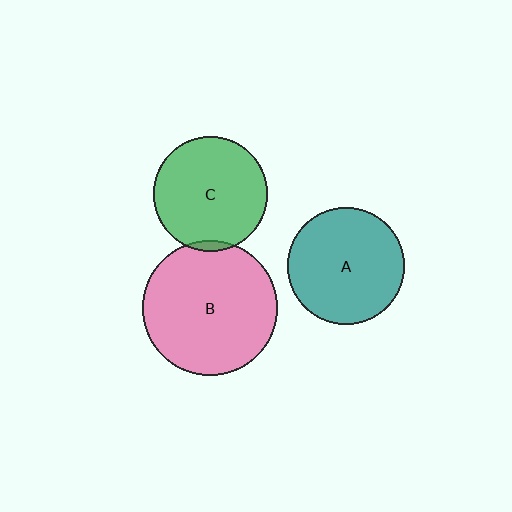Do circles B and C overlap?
Yes.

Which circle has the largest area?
Circle B (pink).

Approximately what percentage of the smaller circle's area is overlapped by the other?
Approximately 5%.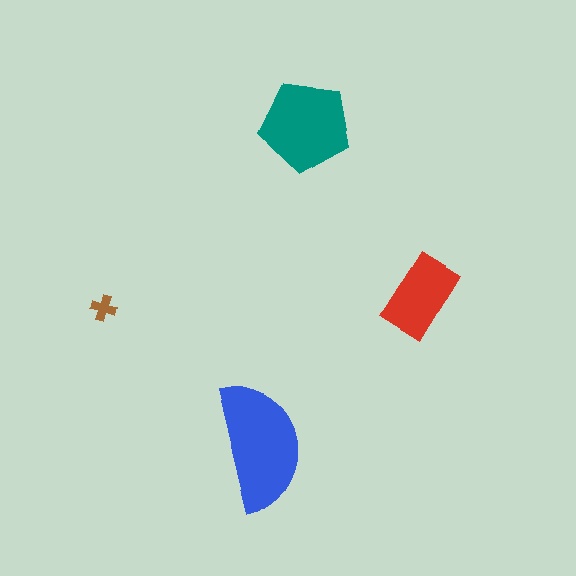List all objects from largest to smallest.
The blue semicircle, the teal pentagon, the red rectangle, the brown cross.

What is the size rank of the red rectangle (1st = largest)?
3rd.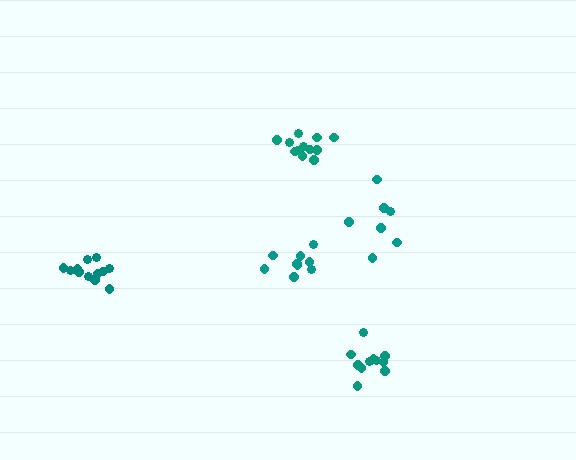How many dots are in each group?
Group 1: 12 dots, Group 2: 11 dots, Group 3: 9 dots, Group 4: 12 dots, Group 5: 7 dots (51 total).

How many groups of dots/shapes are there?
There are 5 groups.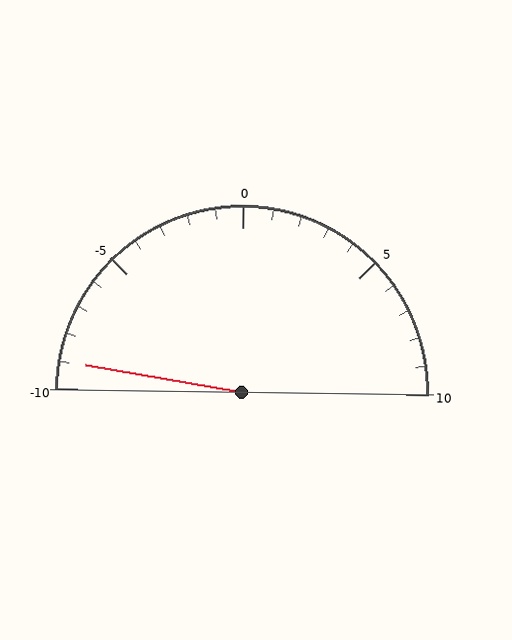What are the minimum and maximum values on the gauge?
The gauge ranges from -10 to 10.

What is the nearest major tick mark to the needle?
The nearest major tick mark is -10.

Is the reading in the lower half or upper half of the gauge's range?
The reading is in the lower half of the range (-10 to 10).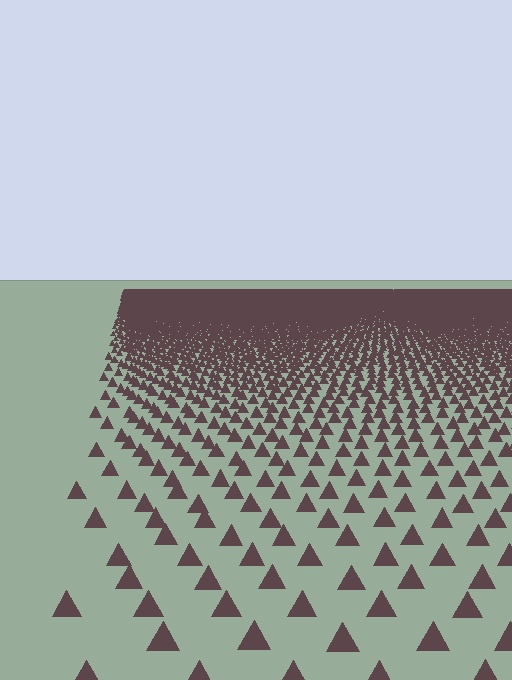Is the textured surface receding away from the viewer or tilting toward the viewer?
The surface is receding away from the viewer. Texture elements get smaller and denser toward the top.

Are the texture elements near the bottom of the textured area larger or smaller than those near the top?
Larger. Near the bottom, elements are closer to the viewer and appear at a bigger on-screen size.